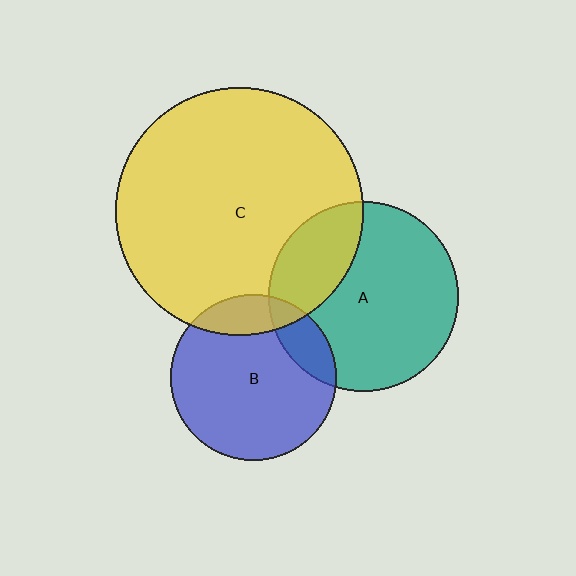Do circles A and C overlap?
Yes.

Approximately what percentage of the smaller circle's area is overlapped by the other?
Approximately 25%.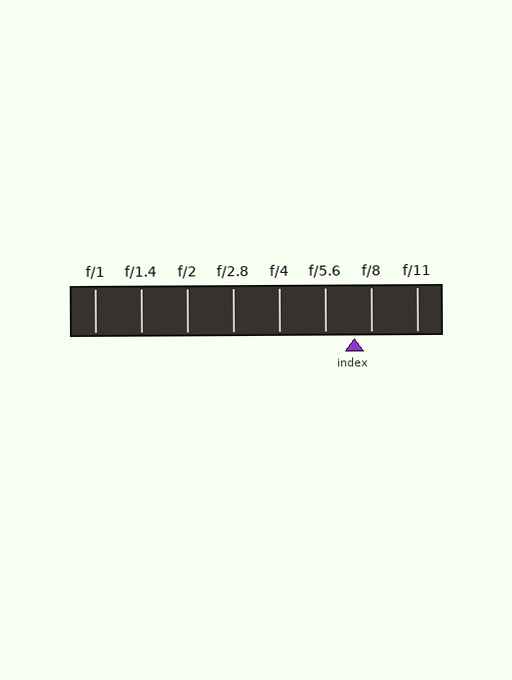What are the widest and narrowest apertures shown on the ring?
The widest aperture shown is f/1 and the narrowest is f/11.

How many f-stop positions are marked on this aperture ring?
There are 8 f-stop positions marked.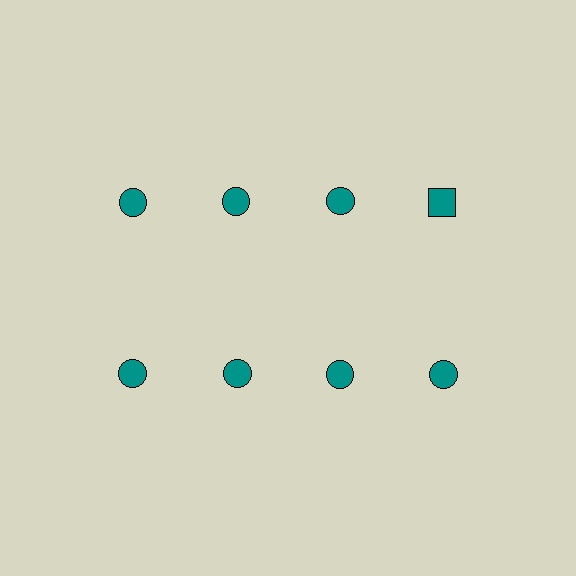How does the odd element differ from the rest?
It has a different shape: square instead of circle.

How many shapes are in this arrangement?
There are 8 shapes arranged in a grid pattern.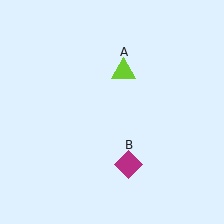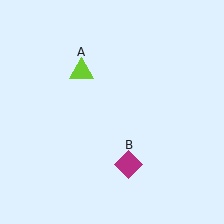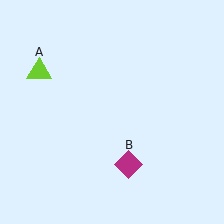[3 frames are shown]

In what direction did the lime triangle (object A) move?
The lime triangle (object A) moved left.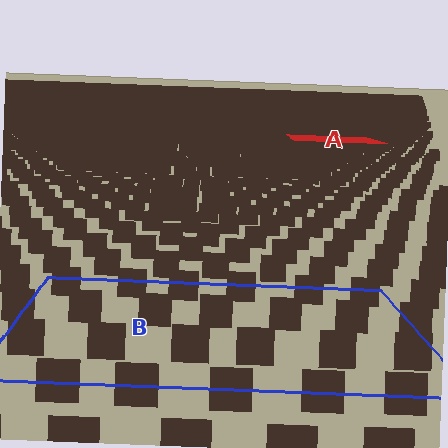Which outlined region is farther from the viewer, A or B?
Region A is farther from the viewer — the texture elements inside it appear smaller and more densely packed.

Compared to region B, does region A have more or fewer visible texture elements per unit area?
Region A has more texture elements per unit area — they are packed more densely because it is farther away.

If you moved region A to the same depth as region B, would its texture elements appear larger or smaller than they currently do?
They would appear larger. At a closer depth, the same texture elements are projected at a bigger on-screen size.